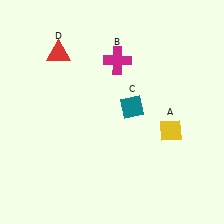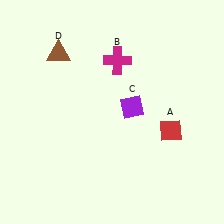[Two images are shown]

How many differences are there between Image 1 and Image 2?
There are 3 differences between the two images.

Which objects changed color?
A changed from yellow to red. C changed from teal to purple. D changed from red to brown.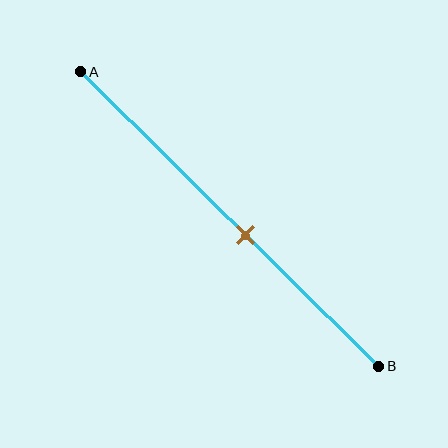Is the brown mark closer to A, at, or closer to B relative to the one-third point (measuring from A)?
The brown mark is closer to point B than the one-third point of segment AB.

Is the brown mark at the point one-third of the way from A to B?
No, the mark is at about 55% from A, not at the 33% one-third point.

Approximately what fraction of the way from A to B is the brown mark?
The brown mark is approximately 55% of the way from A to B.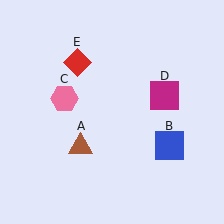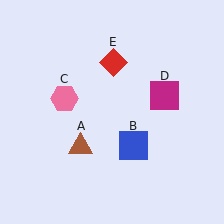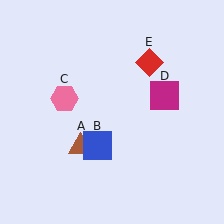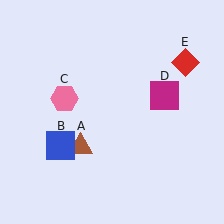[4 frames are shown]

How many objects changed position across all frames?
2 objects changed position: blue square (object B), red diamond (object E).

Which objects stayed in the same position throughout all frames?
Brown triangle (object A) and pink hexagon (object C) and magenta square (object D) remained stationary.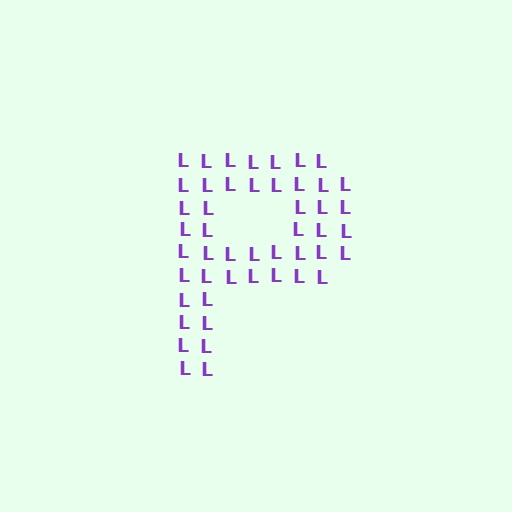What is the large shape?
The large shape is the letter P.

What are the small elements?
The small elements are letter L's.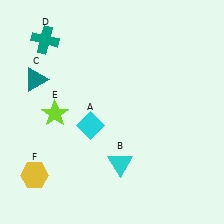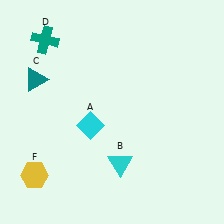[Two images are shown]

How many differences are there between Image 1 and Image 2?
There is 1 difference between the two images.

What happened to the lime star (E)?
The lime star (E) was removed in Image 2. It was in the bottom-left area of Image 1.